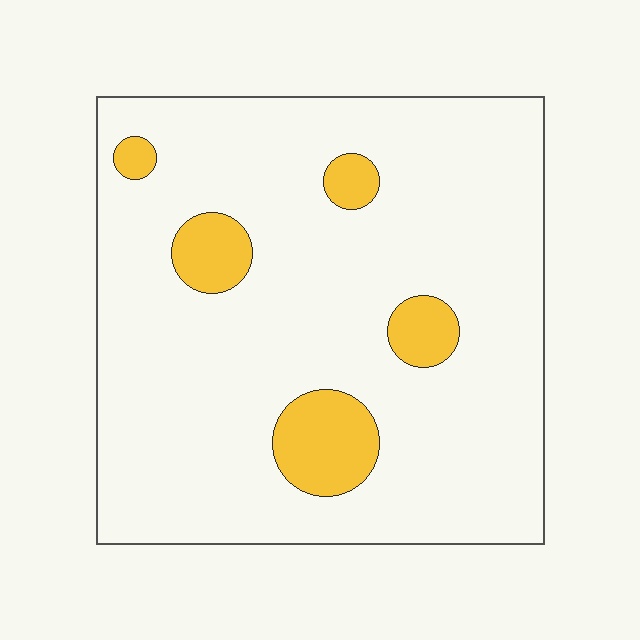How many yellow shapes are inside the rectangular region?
5.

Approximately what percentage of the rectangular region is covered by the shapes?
Approximately 10%.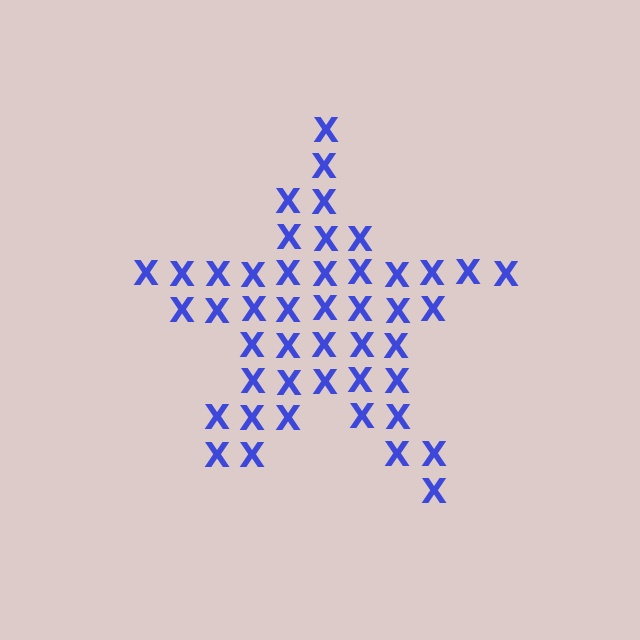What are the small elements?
The small elements are letter X's.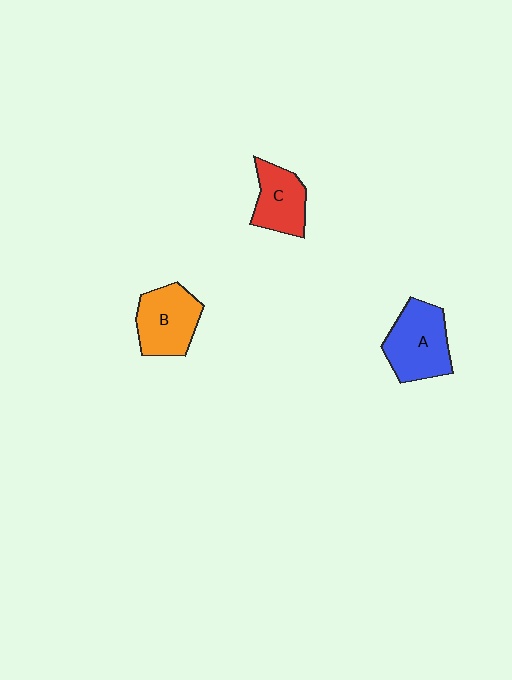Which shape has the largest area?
Shape A (blue).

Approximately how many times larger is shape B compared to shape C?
Approximately 1.2 times.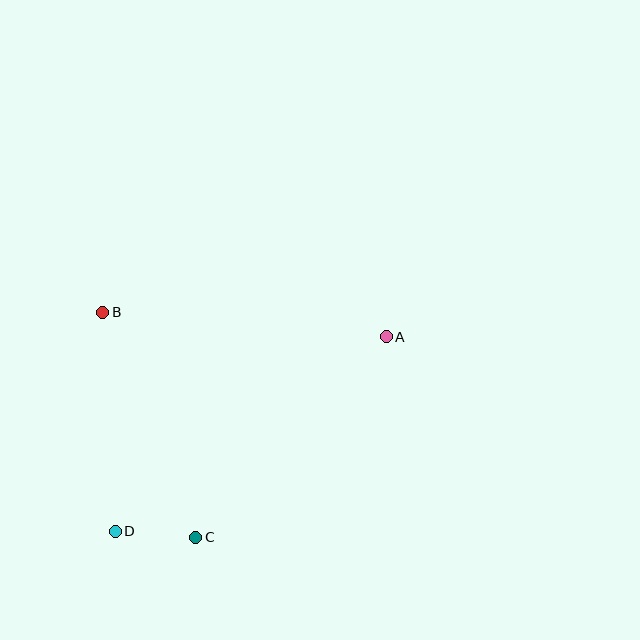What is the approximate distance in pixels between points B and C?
The distance between B and C is approximately 244 pixels.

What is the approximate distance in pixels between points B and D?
The distance between B and D is approximately 220 pixels.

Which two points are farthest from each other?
Points A and D are farthest from each other.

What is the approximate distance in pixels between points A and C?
The distance between A and C is approximately 276 pixels.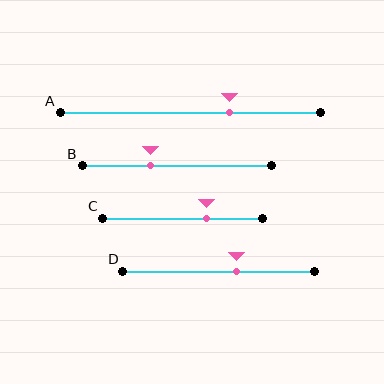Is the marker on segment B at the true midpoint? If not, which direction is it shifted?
No, the marker on segment B is shifted to the left by about 14% of the segment length.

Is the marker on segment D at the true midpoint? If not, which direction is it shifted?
No, the marker on segment D is shifted to the right by about 10% of the segment length.